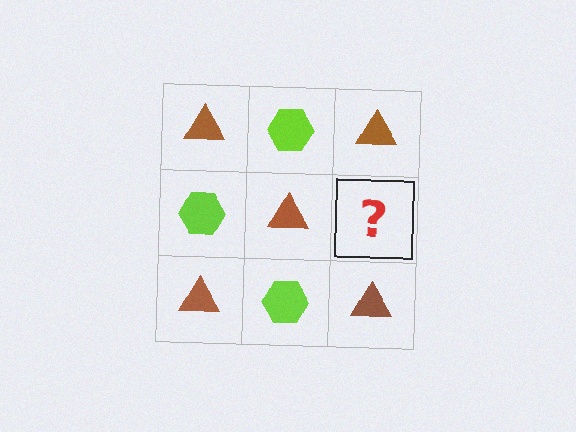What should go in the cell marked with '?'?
The missing cell should contain a lime hexagon.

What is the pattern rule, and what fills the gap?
The rule is that it alternates brown triangle and lime hexagon in a checkerboard pattern. The gap should be filled with a lime hexagon.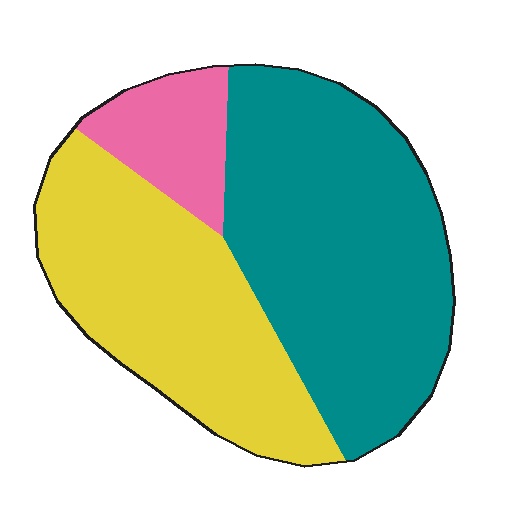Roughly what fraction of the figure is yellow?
Yellow takes up about three eighths (3/8) of the figure.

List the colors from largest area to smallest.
From largest to smallest: teal, yellow, pink.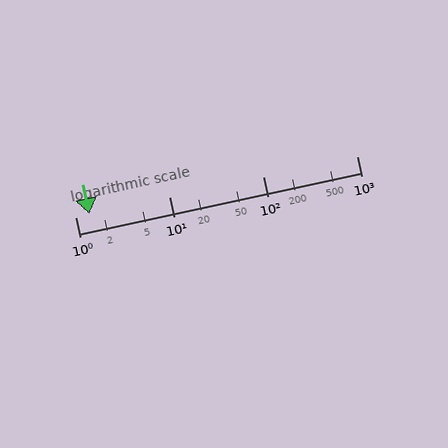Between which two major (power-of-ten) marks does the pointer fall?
The pointer is between 1 and 10.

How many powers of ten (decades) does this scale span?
The scale spans 3 decades, from 1 to 1000.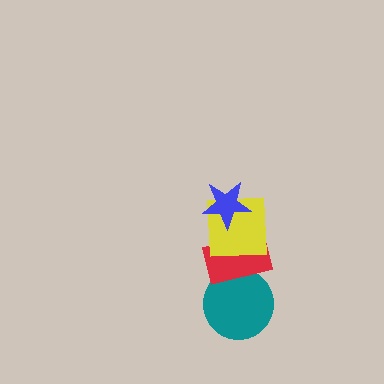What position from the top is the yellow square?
The yellow square is 2nd from the top.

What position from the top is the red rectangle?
The red rectangle is 3rd from the top.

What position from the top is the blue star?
The blue star is 1st from the top.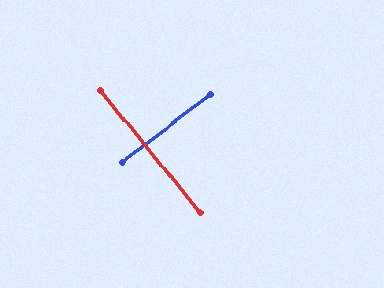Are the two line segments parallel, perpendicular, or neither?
Perpendicular — they meet at approximately 88°.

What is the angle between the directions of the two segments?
Approximately 88 degrees.